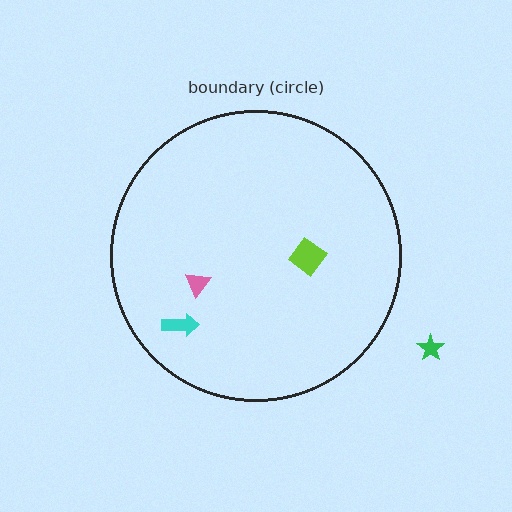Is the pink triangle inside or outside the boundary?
Inside.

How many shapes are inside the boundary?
3 inside, 1 outside.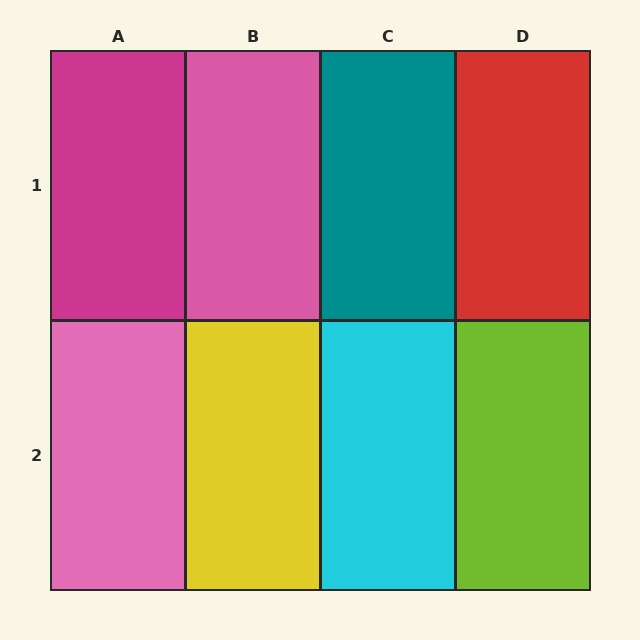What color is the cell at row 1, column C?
Teal.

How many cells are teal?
1 cell is teal.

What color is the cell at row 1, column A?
Magenta.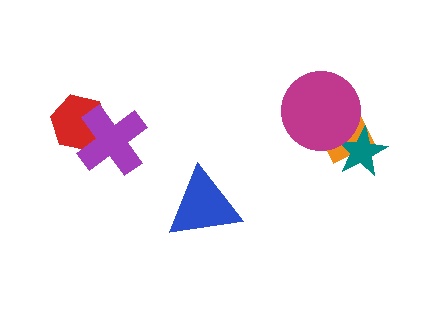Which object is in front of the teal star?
The magenta circle is in front of the teal star.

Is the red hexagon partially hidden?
Yes, it is partially covered by another shape.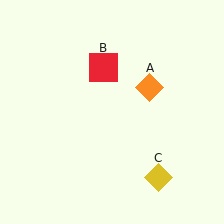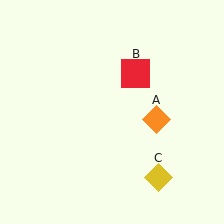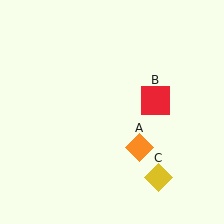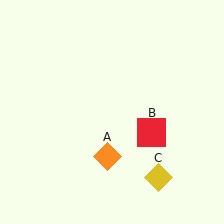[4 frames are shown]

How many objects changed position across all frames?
2 objects changed position: orange diamond (object A), red square (object B).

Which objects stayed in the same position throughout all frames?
Yellow diamond (object C) remained stationary.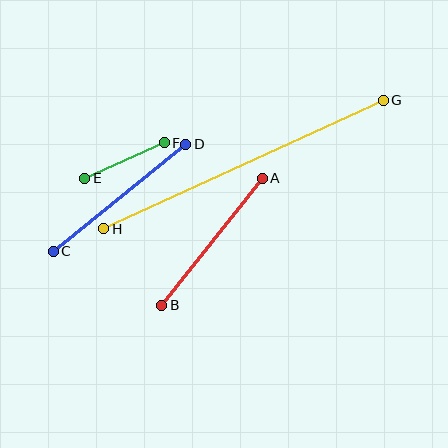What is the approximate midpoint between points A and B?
The midpoint is at approximately (212, 242) pixels.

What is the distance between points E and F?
The distance is approximately 87 pixels.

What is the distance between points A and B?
The distance is approximately 162 pixels.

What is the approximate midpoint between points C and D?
The midpoint is at approximately (120, 198) pixels.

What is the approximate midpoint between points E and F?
The midpoint is at approximately (125, 161) pixels.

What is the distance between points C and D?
The distance is approximately 171 pixels.